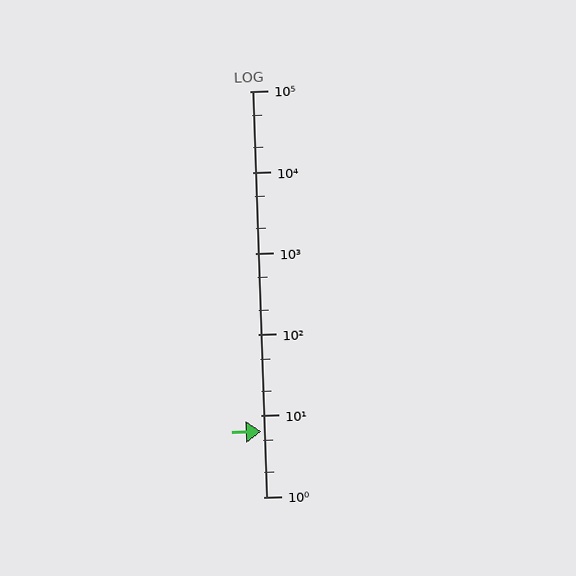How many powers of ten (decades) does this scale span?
The scale spans 5 decades, from 1 to 100000.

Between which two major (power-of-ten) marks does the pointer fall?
The pointer is between 1 and 10.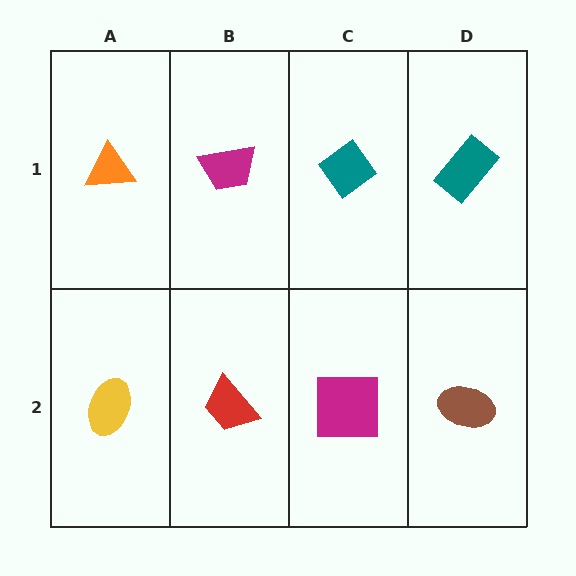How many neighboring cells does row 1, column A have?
2.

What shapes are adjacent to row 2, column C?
A teal diamond (row 1, column C), a red trapezoid (row 2, column B), a brown ellipse (row 2, column D).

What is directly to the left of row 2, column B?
A yellow ellipse.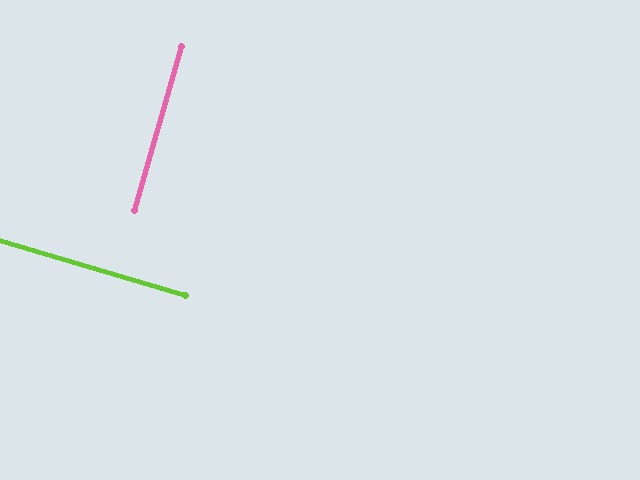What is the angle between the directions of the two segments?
Approximately 90 degrees.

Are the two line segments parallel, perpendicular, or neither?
Perpendicular — they meet at approximately 90°.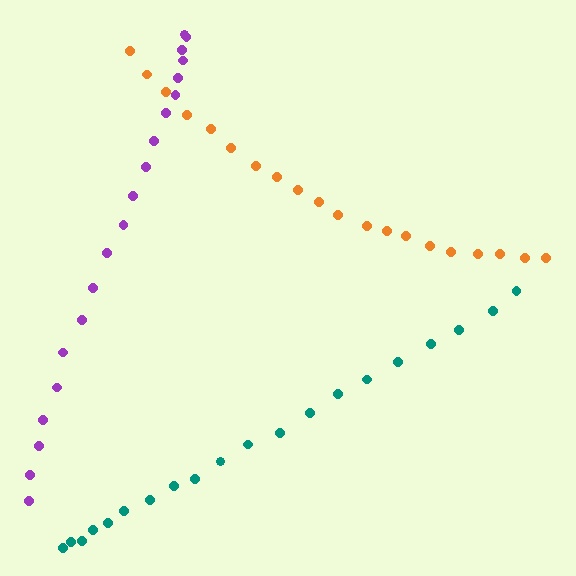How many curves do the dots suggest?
There are 3 distinct paths.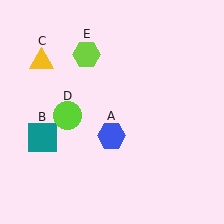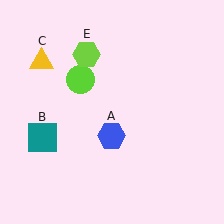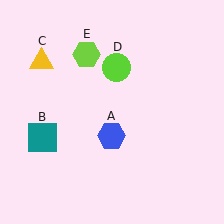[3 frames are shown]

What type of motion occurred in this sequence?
The lime circle (object D) rotated clockwise around the center of the scene.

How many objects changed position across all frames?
1 object changed position: lime circle (object D).